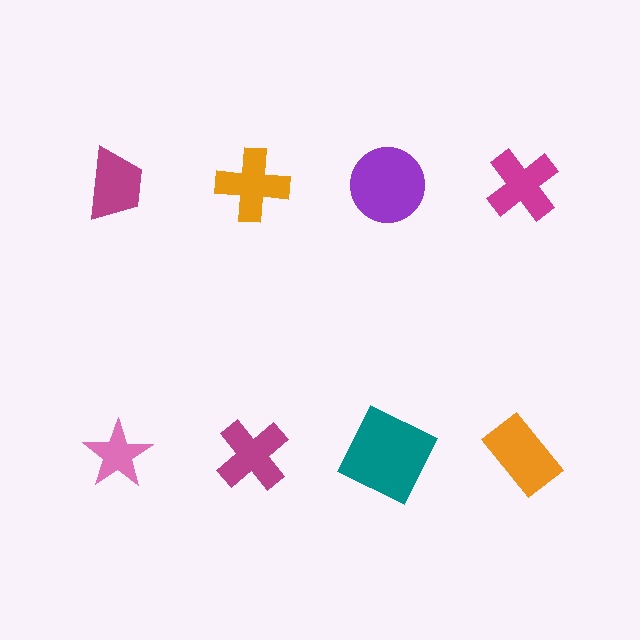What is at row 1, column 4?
A magenta cross.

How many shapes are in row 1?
4 shapes.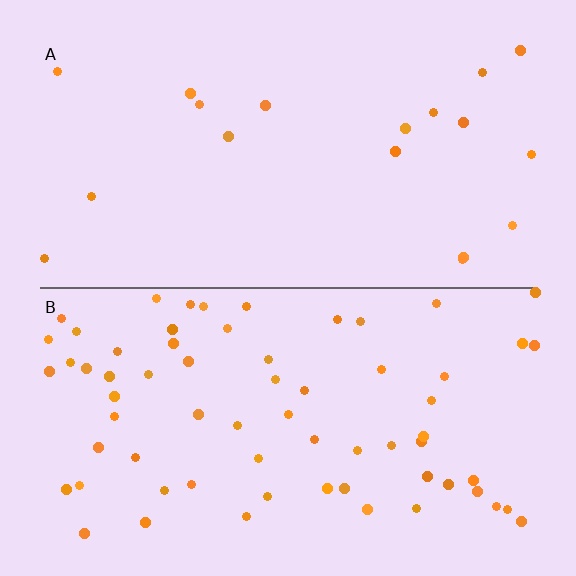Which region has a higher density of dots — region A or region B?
B (the bottom).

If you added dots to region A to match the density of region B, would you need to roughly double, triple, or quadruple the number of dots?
Approximately quadruple.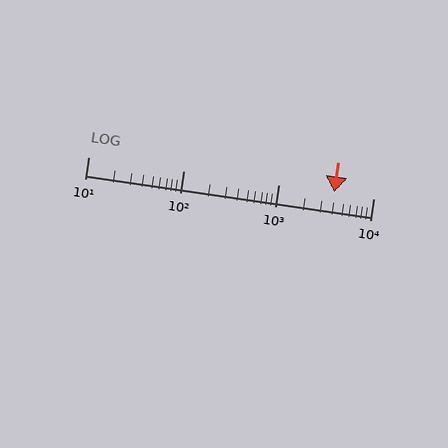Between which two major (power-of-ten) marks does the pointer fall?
The pointer is between 1000 and 10000.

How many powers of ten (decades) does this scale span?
The scale spans 3 decades, from 10 to 10000.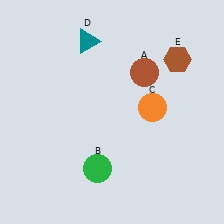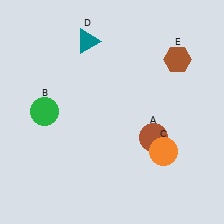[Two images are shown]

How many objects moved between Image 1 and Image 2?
3 objects moved between the two images.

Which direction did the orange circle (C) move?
The orange circle (C) moved down.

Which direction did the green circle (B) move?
The green circle (B) moved up.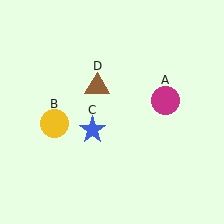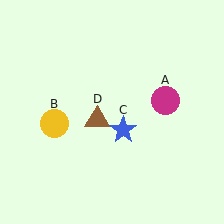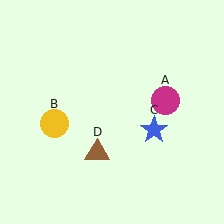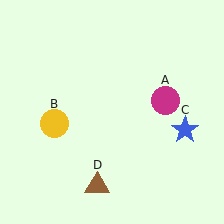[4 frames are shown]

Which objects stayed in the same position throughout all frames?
Magenta circle (object A) and yellow circle (object B) remained stationary.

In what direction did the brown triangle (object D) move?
The brown triangle (object D) moved down.